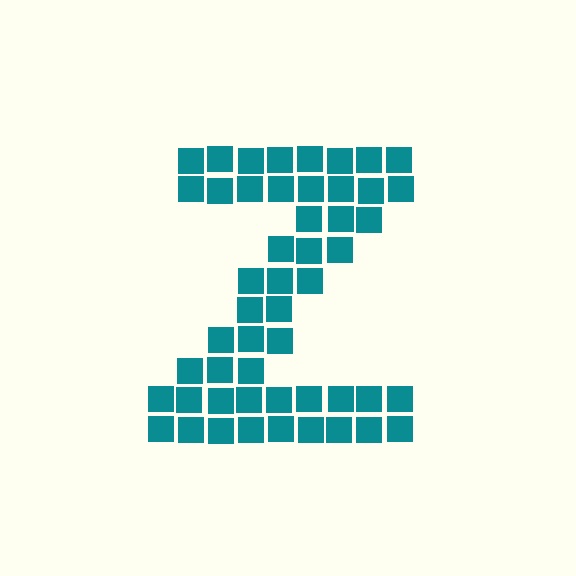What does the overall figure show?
The overall figure shows the letter Z.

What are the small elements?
The small elements are squares.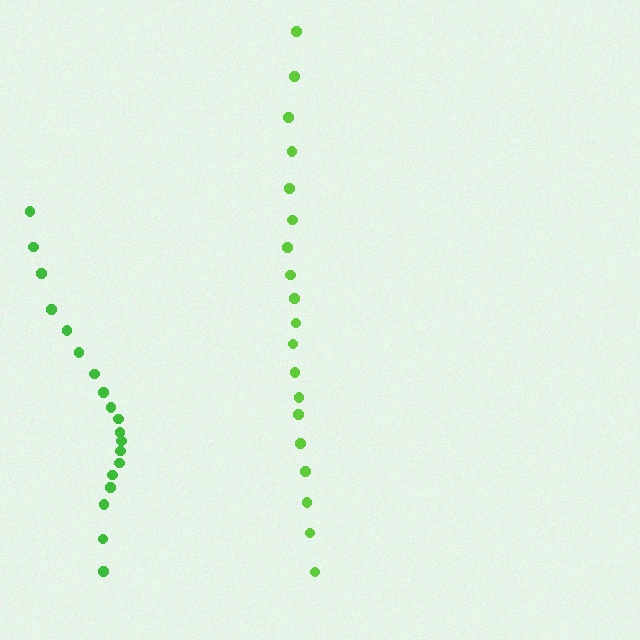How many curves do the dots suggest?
There are 2 distinct paths.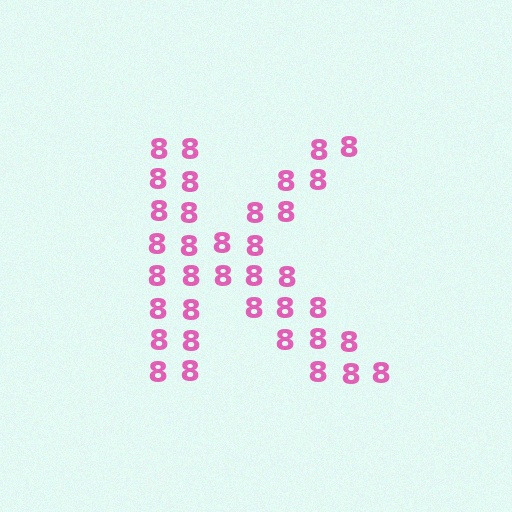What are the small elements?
The small elements are digit 8's.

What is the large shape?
The large shape is the letter K.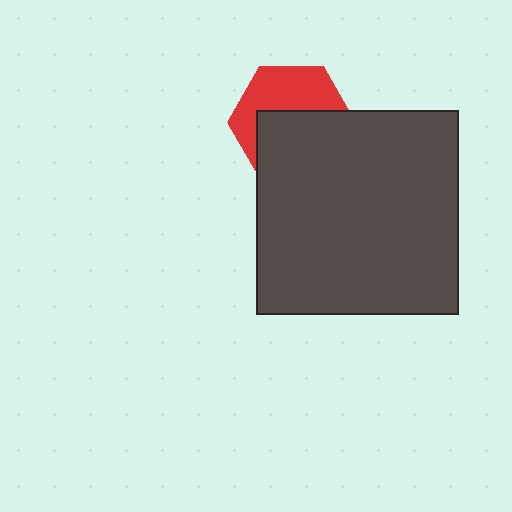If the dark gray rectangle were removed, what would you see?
You would see the complete red hexagon.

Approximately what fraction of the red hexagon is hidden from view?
Roughly 54% of the red hexagon is hidden behind the dark gray rectangle.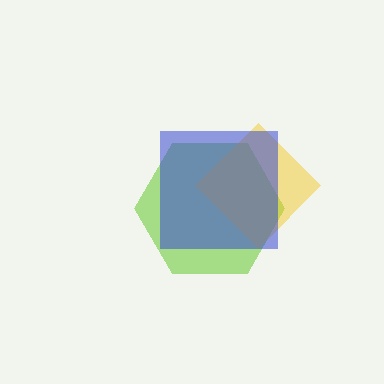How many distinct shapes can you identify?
There are 3 distinct shapes: a lime hexagon, a yellow diamond, a blue square.